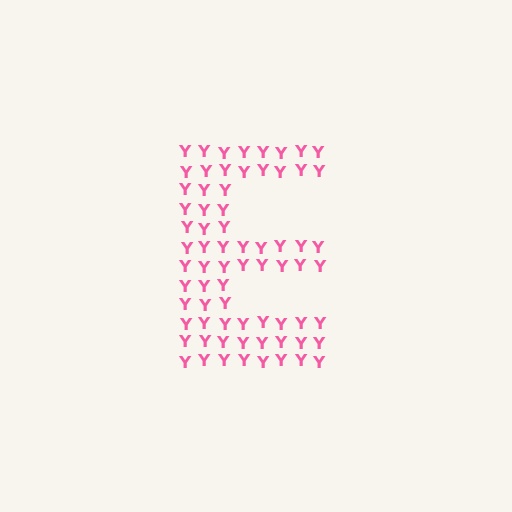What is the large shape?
The large shape is the letter E.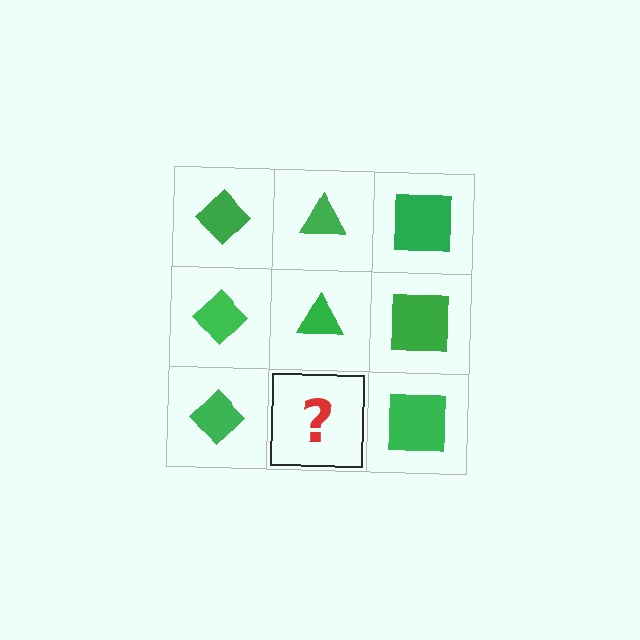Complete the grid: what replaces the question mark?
The question mark should be replaced with a green triangle.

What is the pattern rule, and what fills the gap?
The rule is that each column has a consistent shape. The gap should be filled with a green triangle.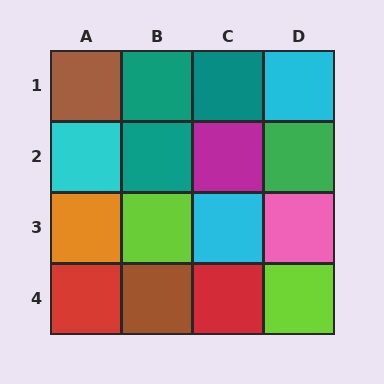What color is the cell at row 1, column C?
Teal.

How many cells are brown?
2 cells are brown.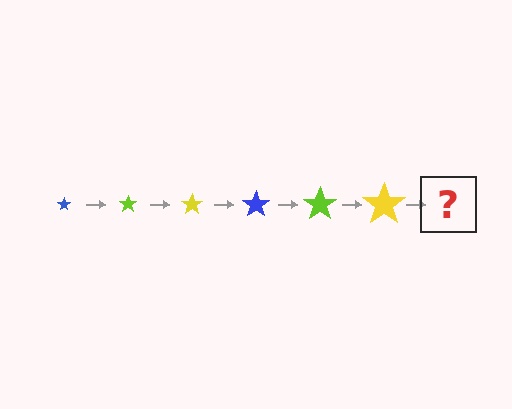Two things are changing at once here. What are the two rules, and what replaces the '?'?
The two rules are that the star grows larger each step and the color cycles through blue, lime, and yellow. The '?' should be a blue star, larger than the previous one.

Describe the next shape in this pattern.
It should be a blue star, larger than the previous one.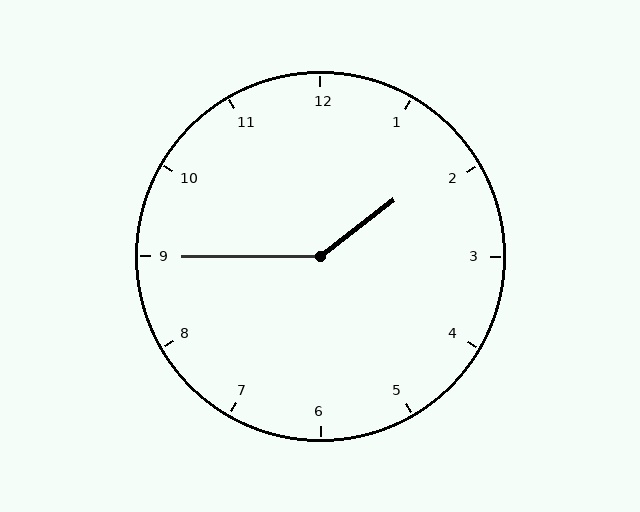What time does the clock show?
1:45.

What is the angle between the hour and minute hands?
Approximately 142 degrees.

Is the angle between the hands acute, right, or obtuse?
It is obtuse.